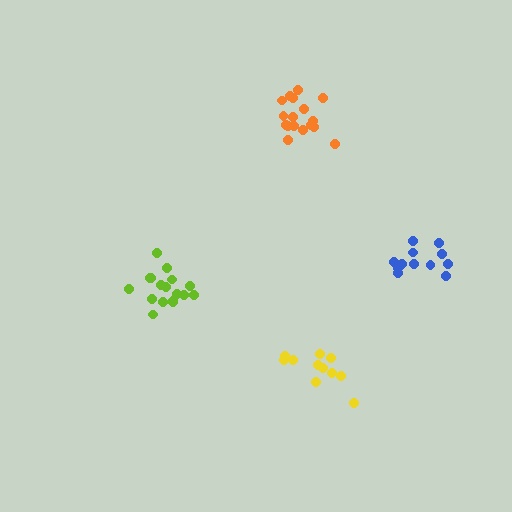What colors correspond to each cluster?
The clusters are colored: orange, blue, lime, yellow.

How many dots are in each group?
Group 1: 17 dots, Group 2: 12 dots, Group 3: 17 dots, Group 4: 11 dots (57 total).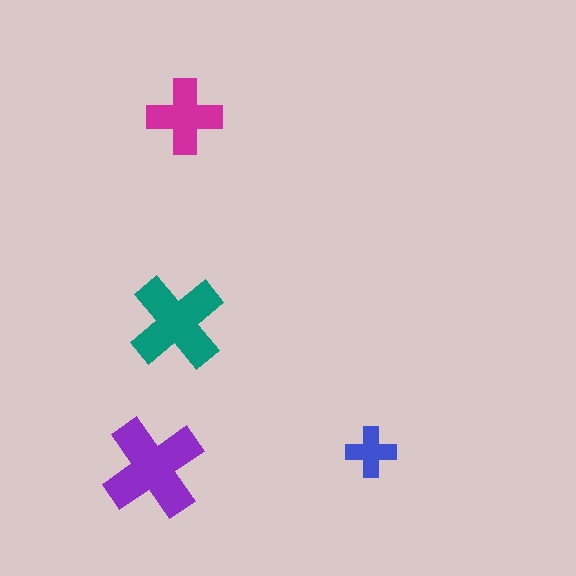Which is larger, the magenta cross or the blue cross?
The magenta one.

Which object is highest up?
The magenta cross is topmost.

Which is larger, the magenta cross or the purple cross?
The purple one.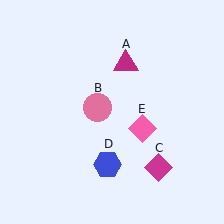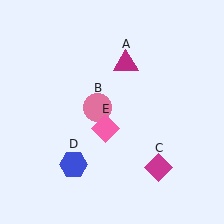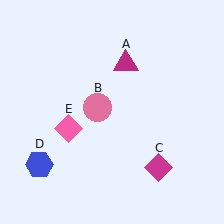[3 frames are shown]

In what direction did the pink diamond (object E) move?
The pink diamond (object E) moved left.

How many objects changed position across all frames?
2 objects changed position: blue hexagon (object D), pink diamond (object E).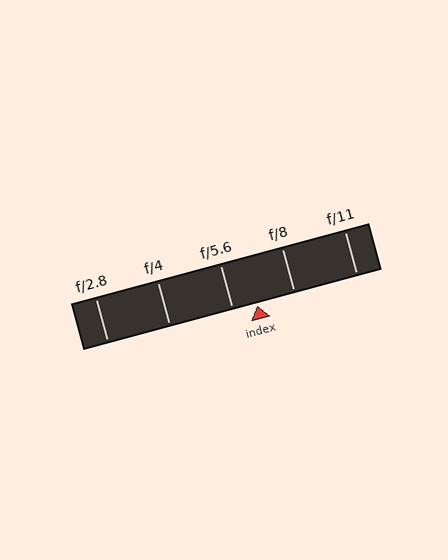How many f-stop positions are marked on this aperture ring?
There are 5 f-stop positions marked.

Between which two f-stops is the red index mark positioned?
The index mark is between f/5.6 and f/8.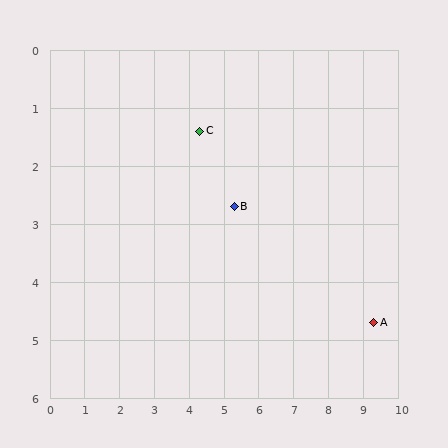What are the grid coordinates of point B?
Point B is at approximately (5.3, 2.7).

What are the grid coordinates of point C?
Point C is at approximately (4.3, 1.4).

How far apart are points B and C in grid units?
Points B and C are about 1.6 grid units apart.